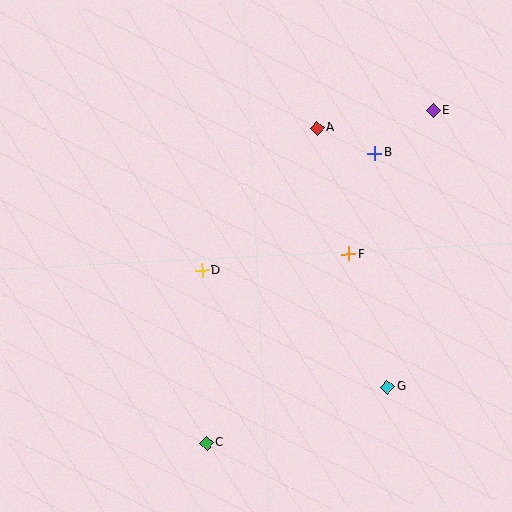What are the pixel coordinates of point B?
Point B is at (375, 153).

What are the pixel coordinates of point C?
Point C is at (206, 443).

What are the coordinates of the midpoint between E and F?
The midpoint between E and F is at (391, 182).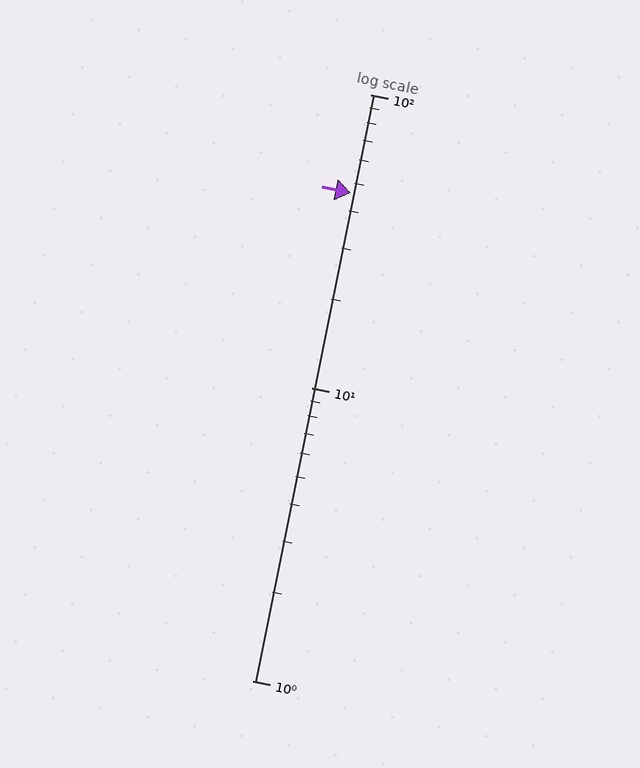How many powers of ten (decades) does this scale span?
The scale spans 2 decades, from 1 to 100.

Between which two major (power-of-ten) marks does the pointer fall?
The pointer is between 10 and 100.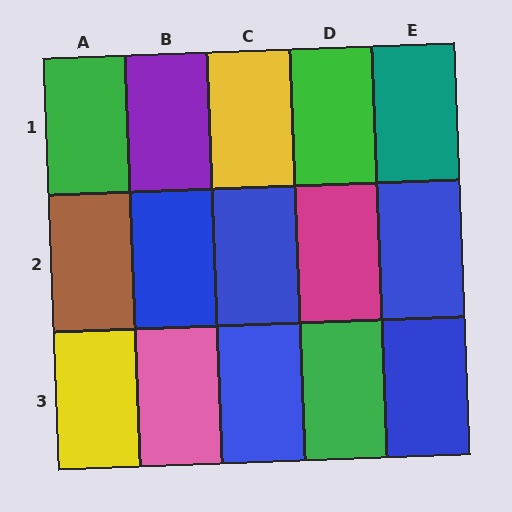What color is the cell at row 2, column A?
Brown.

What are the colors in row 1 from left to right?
Green, purple, yellow, green, teal.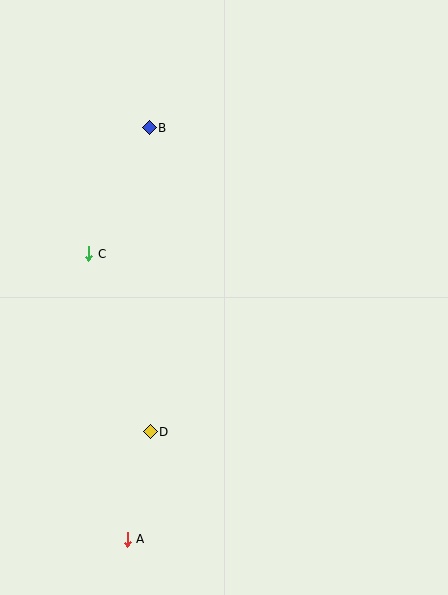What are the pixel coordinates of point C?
Point C is at (89, 254).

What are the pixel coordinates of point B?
Point B is at (149, 128).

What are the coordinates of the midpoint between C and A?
The midpoint between C and A is at (108, 397).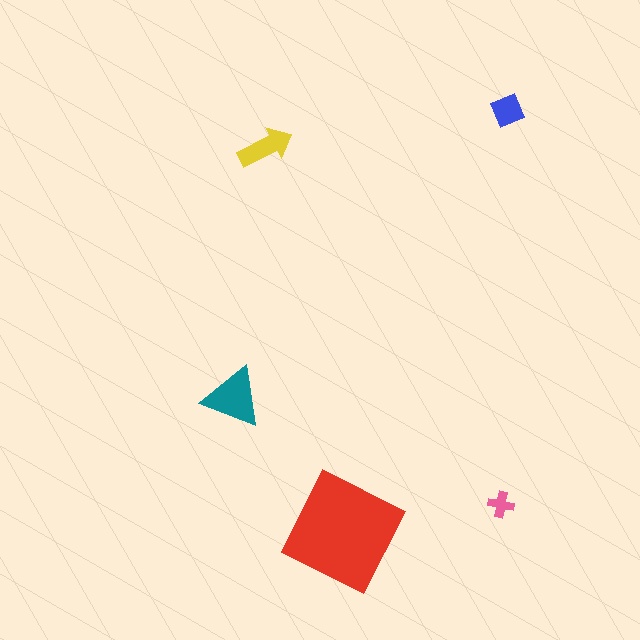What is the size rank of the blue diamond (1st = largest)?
4th.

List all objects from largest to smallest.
The red square, the teal triangle, the yellow arrow, the blue diamond, the pink cross.